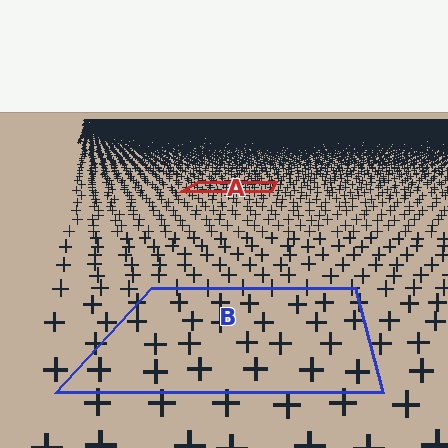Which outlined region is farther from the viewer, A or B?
Region A is farther from the viewer — the texture elements inside it appear smaller and more densely packed.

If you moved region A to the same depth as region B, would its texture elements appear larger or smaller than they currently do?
They would appear larger. At a closer depth, the same texture elements are projected at a bigger on-screen size.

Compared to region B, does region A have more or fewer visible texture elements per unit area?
Region A has more texture elements per unit area — they are packed more densely because it is farther away.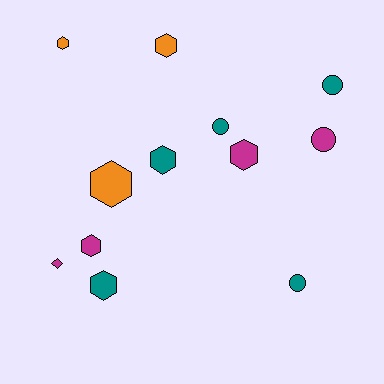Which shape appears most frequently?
Hexagon, with 7 objects.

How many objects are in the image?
There are 12 objects.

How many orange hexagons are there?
There are 3 orange hexagons.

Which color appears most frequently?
Teal, with 5 objects.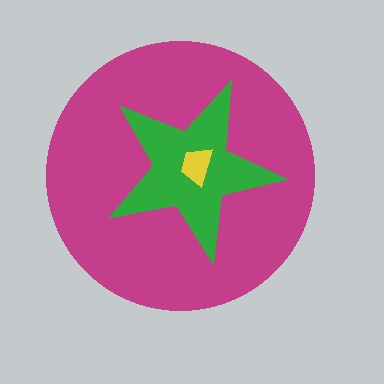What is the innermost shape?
The yellow trapezoid.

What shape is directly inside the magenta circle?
The green star.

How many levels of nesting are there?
3.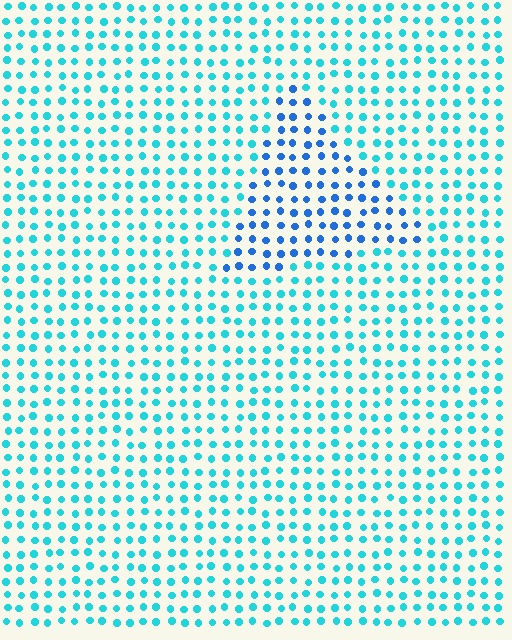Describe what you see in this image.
The image is filled with small cyan elements in a uniform arrangement. A triangle-shaped region is visible where the elements are tinted to a slightly different hue, forming a subtle color boundary.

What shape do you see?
I see a triangle.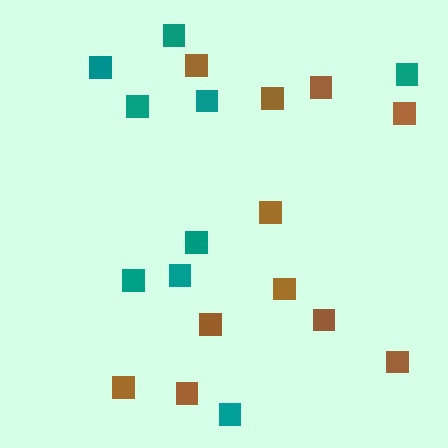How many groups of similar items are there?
There are 2 groups: one group of teal squares (9) and one group of brown squares (11).